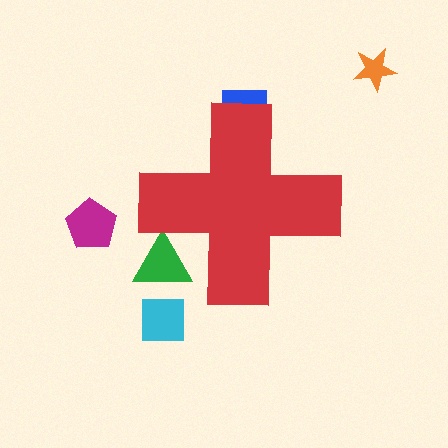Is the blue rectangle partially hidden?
Yes, the blue rectangle is partially hidden behind the red cross.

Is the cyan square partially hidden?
No, the cyan square is fully visible.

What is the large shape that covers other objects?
A red cross.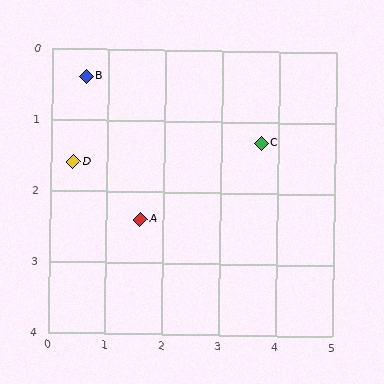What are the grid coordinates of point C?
Point C is at approximately (3.7, 1.3).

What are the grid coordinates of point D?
Point D is at approximately (0.4, 1.6).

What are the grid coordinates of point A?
Point A is at approximately (1.6, 2.4).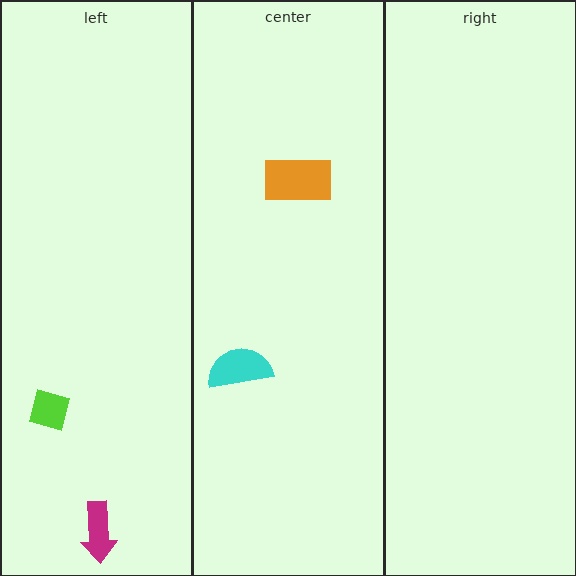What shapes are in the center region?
The orange rectangle, the cyan semicircle.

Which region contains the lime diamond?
The left region.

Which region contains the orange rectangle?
The center region.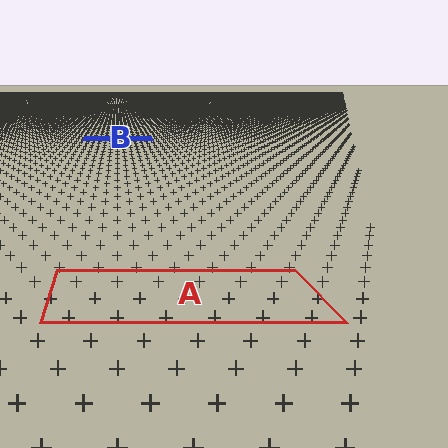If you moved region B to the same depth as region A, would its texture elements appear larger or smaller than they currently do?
They would appear larger. At a closer depth, the same texture elements are projected at a bigger on-screen size.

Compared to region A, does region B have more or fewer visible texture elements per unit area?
Region B has more texture elements per unit area — they are packed more densely because it is farther away.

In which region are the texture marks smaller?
The texture marks are smaller in region B, because it is farther away.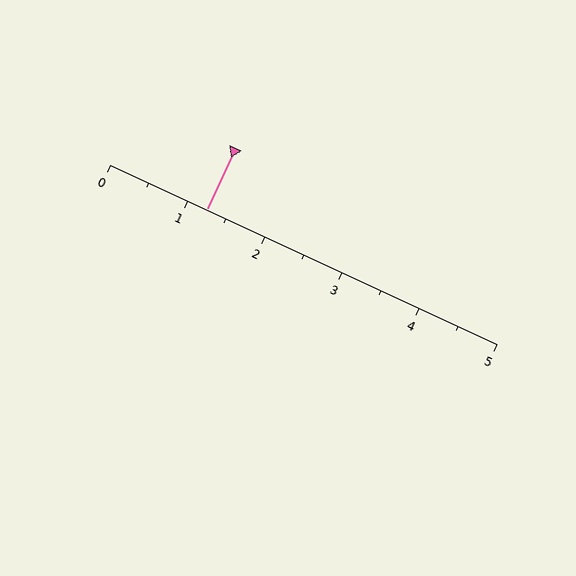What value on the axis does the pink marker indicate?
The marker indicates approximately 1.2.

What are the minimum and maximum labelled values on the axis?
The axis runs from 0 to 5.